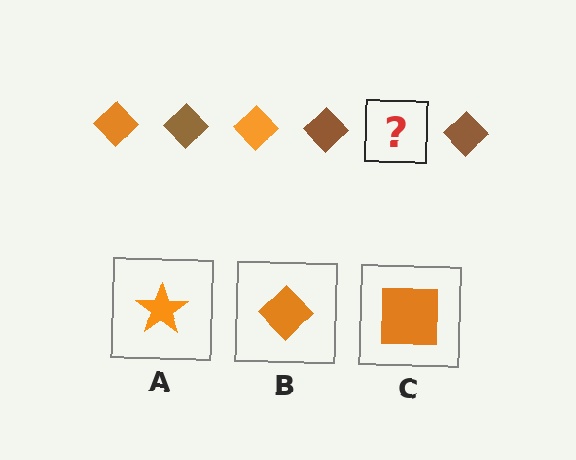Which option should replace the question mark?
Option B.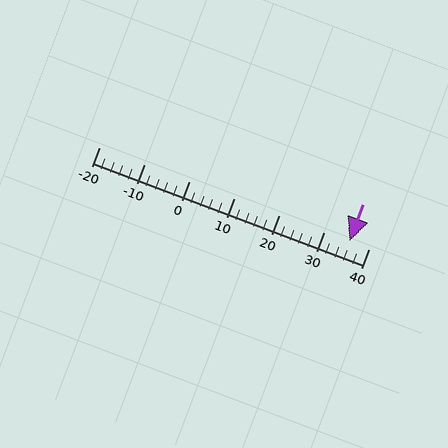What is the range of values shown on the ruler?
The ruler shows values from -20 to 40.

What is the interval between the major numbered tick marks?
The major tick marks are spaced 10 units apart.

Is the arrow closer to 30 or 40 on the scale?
The arrow is closer to 40.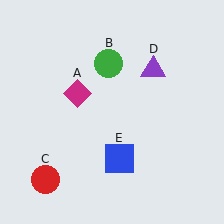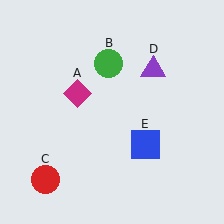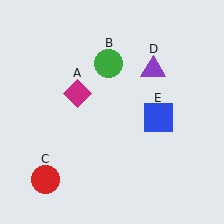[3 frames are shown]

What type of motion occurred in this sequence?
The blue square (object E) rotated counterclockwise around the center of the scene.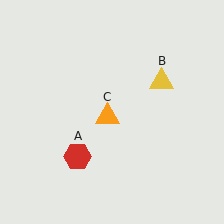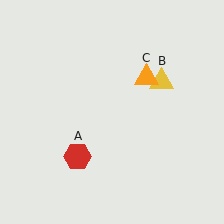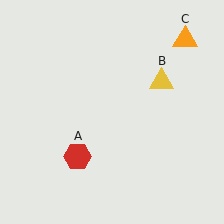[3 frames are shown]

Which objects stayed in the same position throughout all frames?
Red hexagon (object A) and yellow triangle (object B) remained stationary.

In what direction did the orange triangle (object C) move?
The orange triangle (object C) moved up and to the right.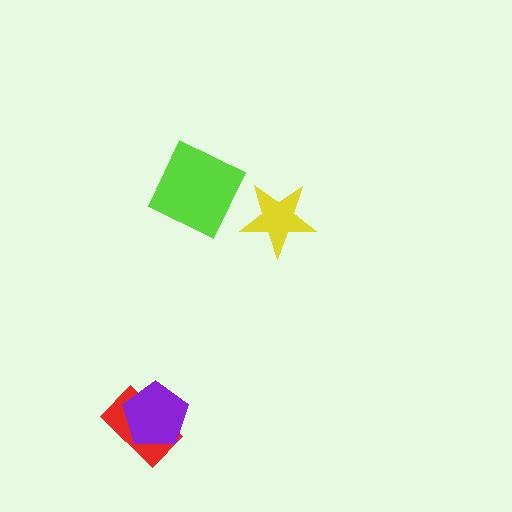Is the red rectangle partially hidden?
Yes, it is partially covered by another shape.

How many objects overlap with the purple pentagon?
1 object overlaps with the purple pentagon.